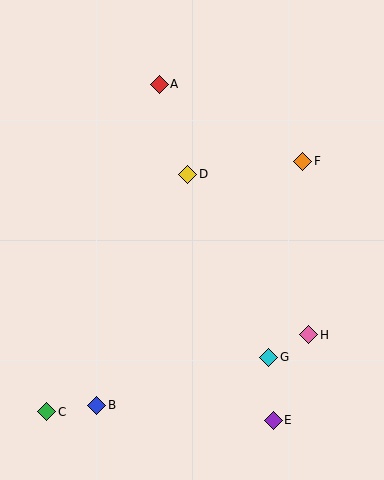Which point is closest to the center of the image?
Point D at (188, 174) is closest to the center.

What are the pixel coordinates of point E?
Point E is at (273, 420).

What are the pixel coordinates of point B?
Point B is at (96, 405).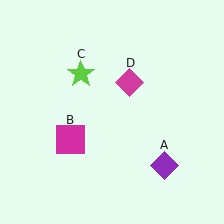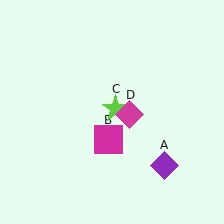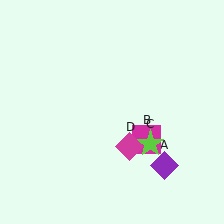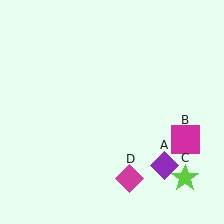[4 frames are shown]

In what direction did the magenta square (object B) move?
The magenta square (object B) moved right.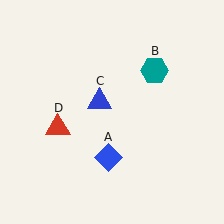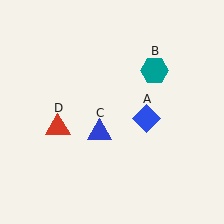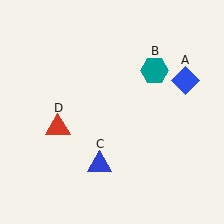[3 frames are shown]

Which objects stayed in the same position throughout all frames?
Teal hexagon (object B) and red triangle (object D) remained stationary.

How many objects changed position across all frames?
2 objects changed position: blue diamond (object A), blue triangle (object C).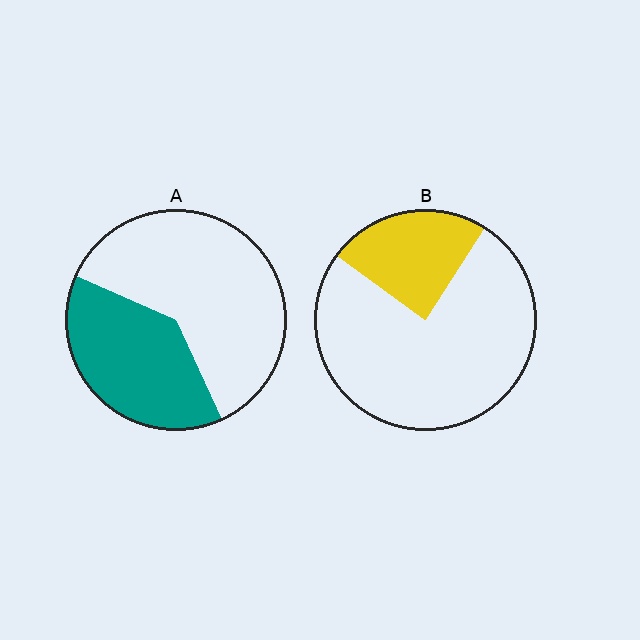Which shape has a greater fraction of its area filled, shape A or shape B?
Shape A.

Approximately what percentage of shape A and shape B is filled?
A is approximately 40% and B is approximately 25%.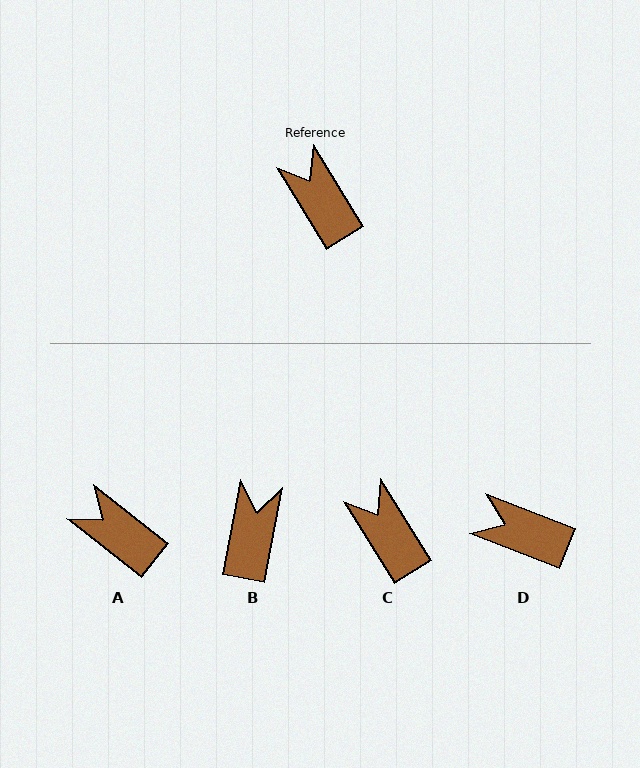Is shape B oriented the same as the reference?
No, it is off by about 42 degrees.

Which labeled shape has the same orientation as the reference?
C.